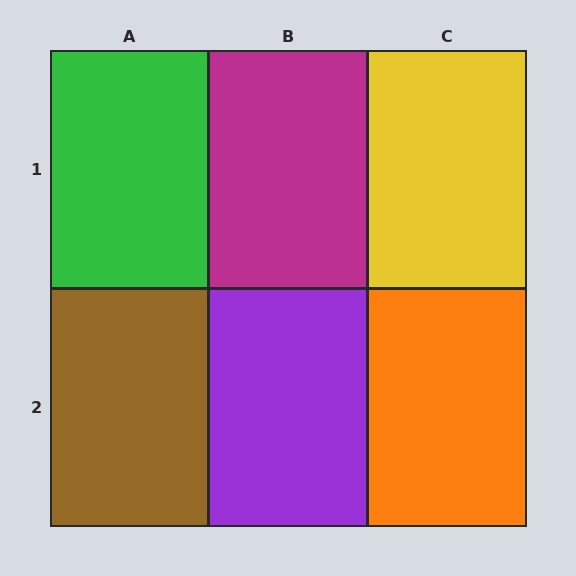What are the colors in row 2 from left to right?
Brown, purple, orange.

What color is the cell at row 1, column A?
Green.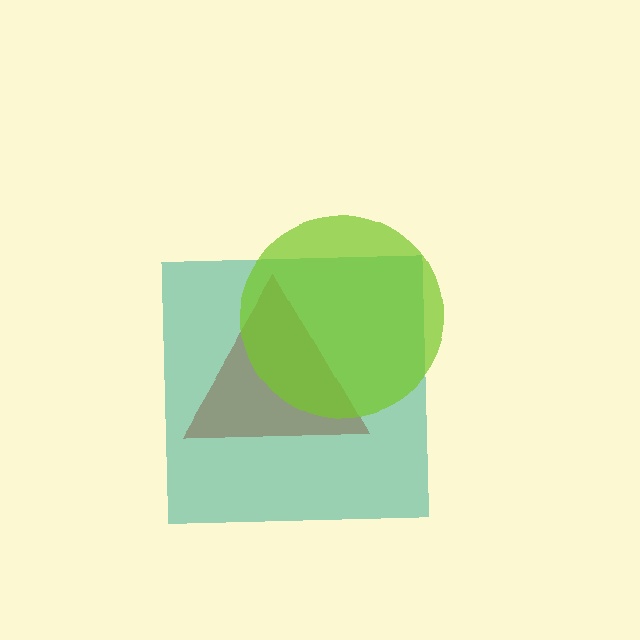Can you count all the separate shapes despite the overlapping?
Yes, there are 3 separate shapes.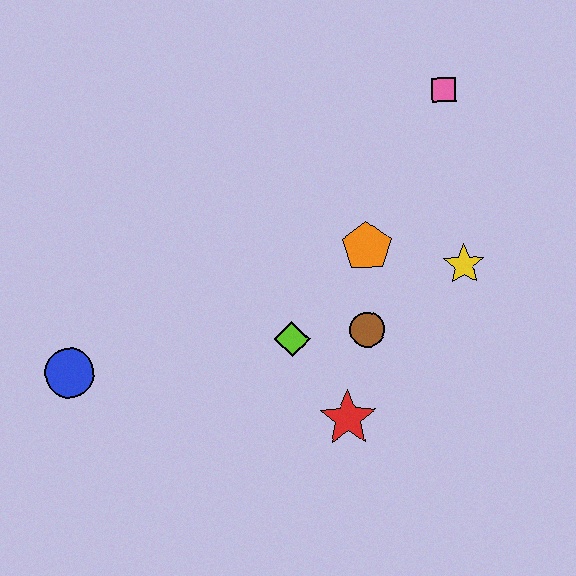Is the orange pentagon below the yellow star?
No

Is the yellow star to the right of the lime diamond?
Yes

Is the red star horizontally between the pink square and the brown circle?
No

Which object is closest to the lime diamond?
The brown circle is closest to the lime diamond.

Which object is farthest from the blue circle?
The pink square is farthest from the blue circle.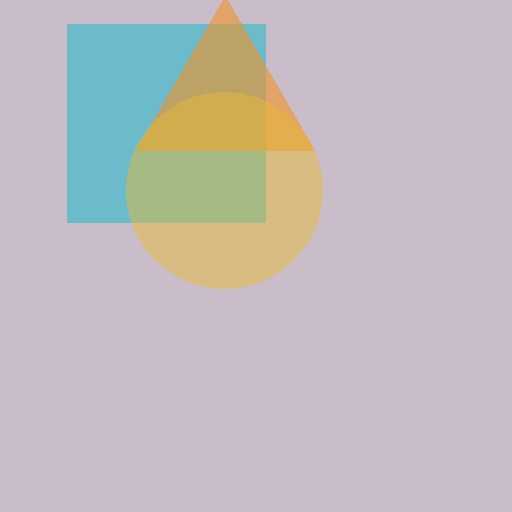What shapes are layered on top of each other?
The layered shapes are: a cyan square, an orange triangle, a yellow circle.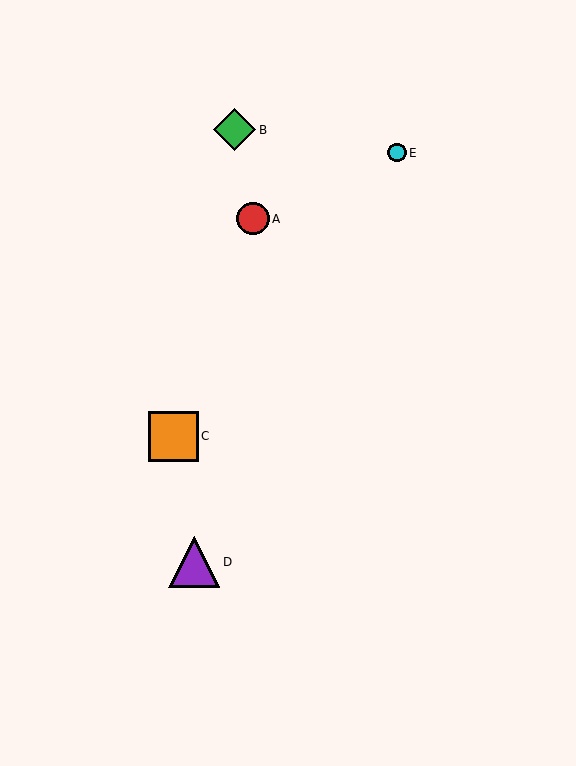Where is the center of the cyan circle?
The center of the cyan circle is at (397, 153).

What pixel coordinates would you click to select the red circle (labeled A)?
Click at (253, 219) to select the red circle A.